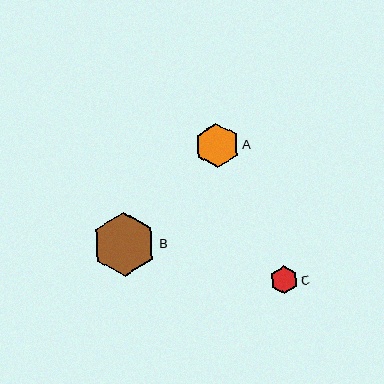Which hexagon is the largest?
Hexagon B is the largest with a size of approximately 64 pixels.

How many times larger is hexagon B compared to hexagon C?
Hexagon B is approximately 2.3 times the size of hexagon C.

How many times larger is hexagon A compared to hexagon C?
Hexagon A is approximately 1.6 times the size of hexagon C.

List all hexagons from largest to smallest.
From largest to smallest: B, A, C.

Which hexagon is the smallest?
Hexagon C is the smallest with a size of approximately 27 pixels.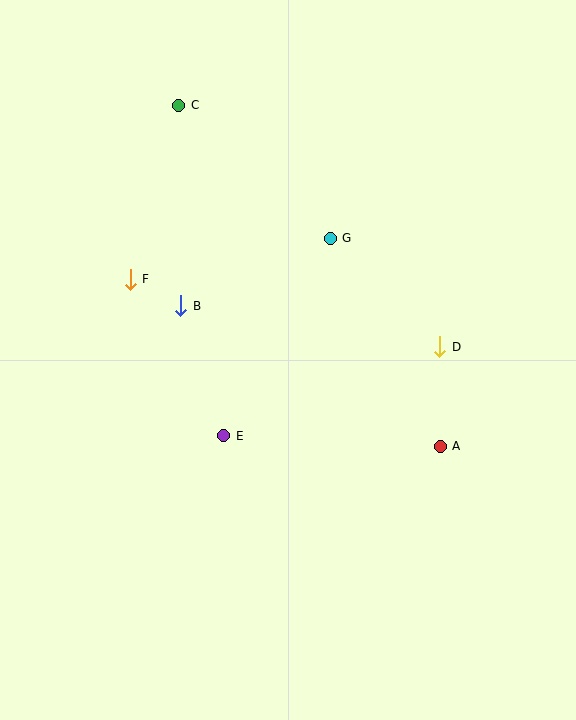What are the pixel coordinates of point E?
Point E is at (224, 436).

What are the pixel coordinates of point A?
Point A is at (440, 446).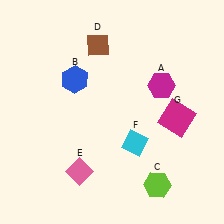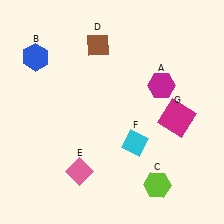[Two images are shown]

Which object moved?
The blue hexagon (B) moved left.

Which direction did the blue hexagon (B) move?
The blue hexagon (B) moved left.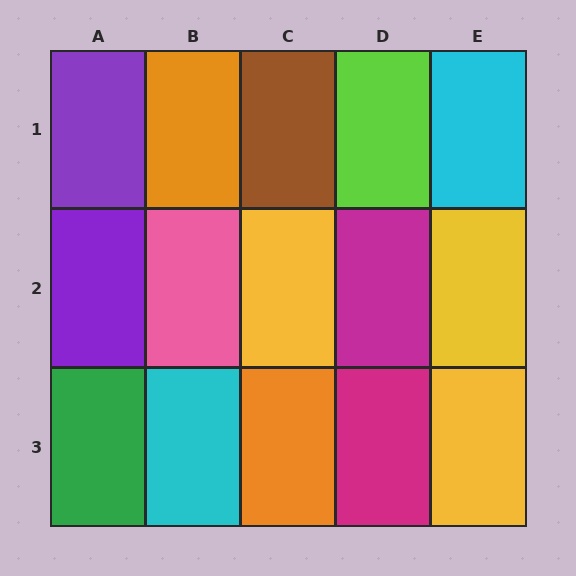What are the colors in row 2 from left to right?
Purple, pink, yellow, magenta, yellow.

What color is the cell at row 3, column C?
Orange.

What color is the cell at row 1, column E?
Cyan.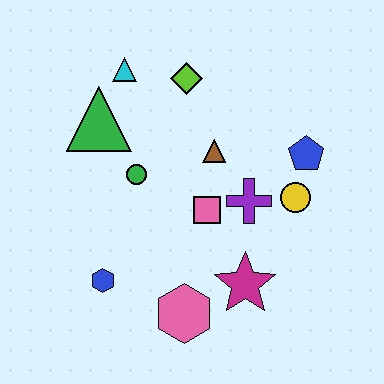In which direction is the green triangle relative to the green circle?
The green triangle is above the green circle.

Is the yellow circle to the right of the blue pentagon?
No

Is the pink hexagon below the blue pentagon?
Yes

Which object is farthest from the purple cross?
The cyan triangle is farthest from the purple cross.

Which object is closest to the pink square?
The purple cross is closest to the pink square.